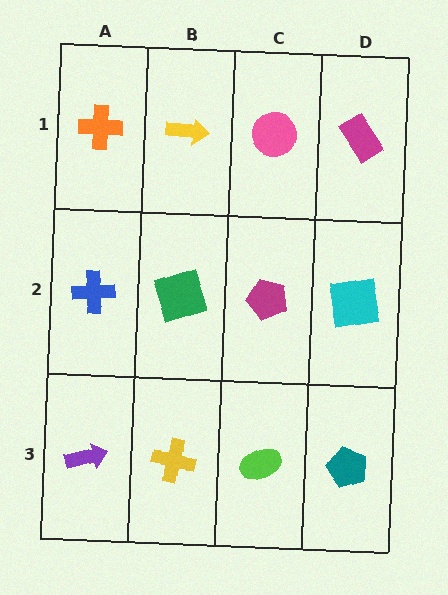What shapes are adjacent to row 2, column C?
A pink circle (row 1, column C), a lime ellipse (row 3, column C), a green square (row 2, column B), a cyan square (row 2, column D).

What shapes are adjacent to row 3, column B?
A green square (row 2, column B), a purple arrow (row 3, column A), a lime ellipse (row 3, column C).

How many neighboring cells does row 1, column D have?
2.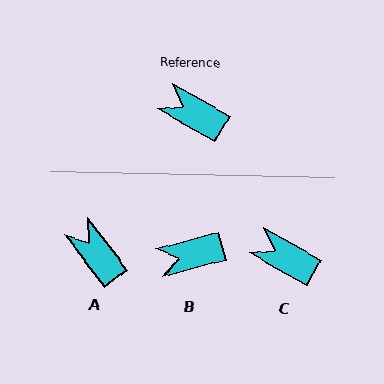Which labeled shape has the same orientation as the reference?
C.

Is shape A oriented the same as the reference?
No, it is off by about 23 degrees.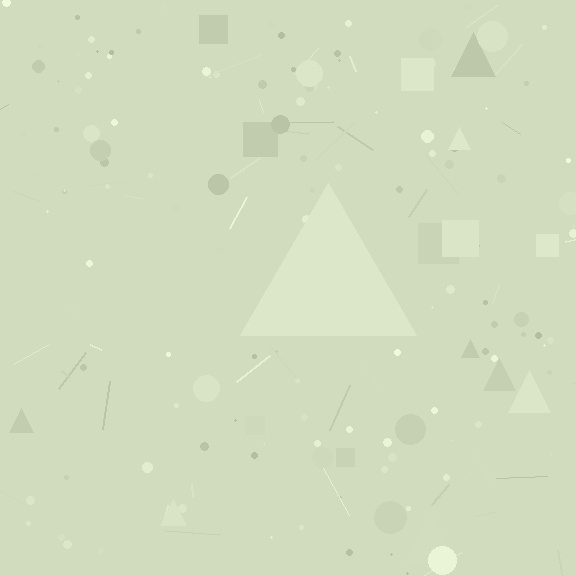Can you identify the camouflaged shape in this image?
The camouflaged shape is a triangle.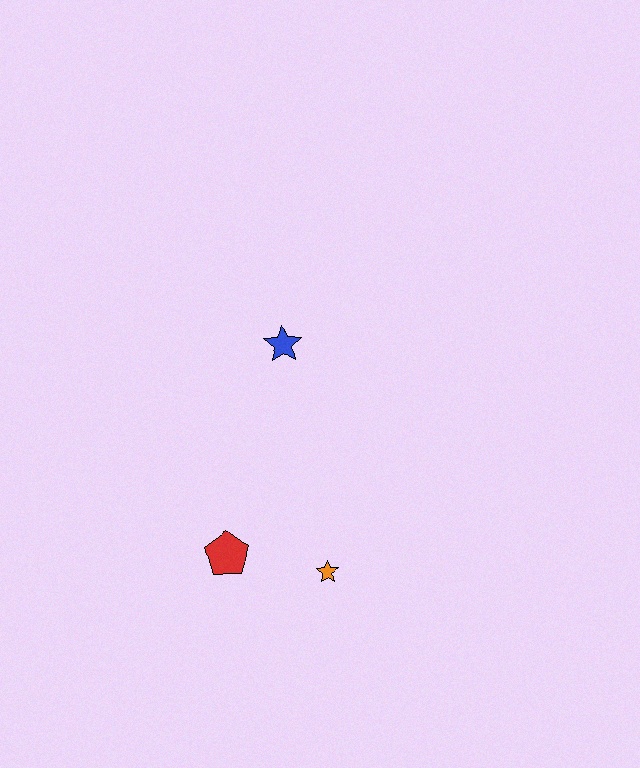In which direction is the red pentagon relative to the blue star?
The red pentagon is below the blue star.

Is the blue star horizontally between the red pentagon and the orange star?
Yes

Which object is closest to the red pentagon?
The orange star is closest to the red pentagon.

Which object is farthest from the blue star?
The orange star is farthest from the blue star.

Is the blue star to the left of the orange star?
Yes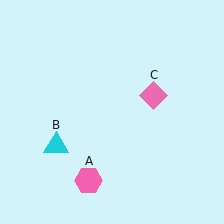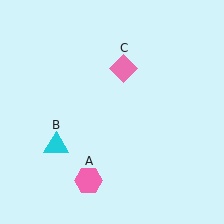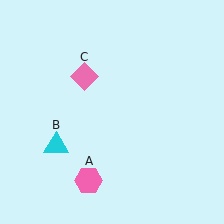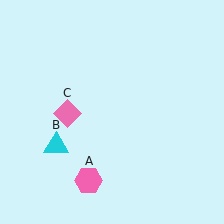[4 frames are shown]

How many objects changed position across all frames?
1 object changed position: pink diamond (object C).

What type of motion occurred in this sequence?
The pink diamond (object C) rotated counterclockwise around the center of the scene.